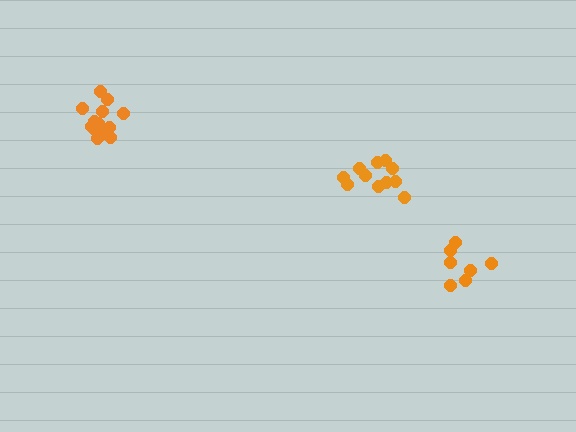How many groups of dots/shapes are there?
There are 3 groups.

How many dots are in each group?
Group 1: 7 dots, Group 2: 11 dots, Group 3: 13 dots (31 total).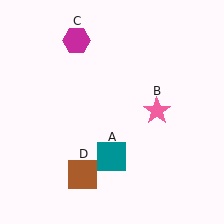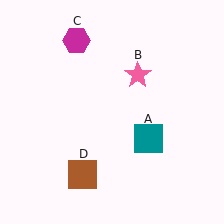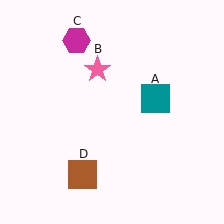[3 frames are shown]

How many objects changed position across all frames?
2 objects changed position: teal square (object A), pink star (object B).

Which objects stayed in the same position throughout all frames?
Magenta hexagon (object C) and brown square (object D) remained stationary.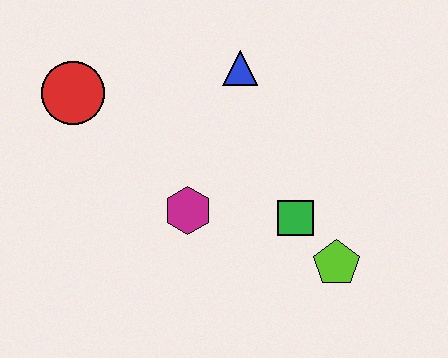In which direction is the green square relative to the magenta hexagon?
The green square is to the right of the magenta hexagon.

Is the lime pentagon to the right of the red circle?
Yes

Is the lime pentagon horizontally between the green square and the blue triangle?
No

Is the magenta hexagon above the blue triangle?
No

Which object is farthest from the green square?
The red circle is farthest from the green square.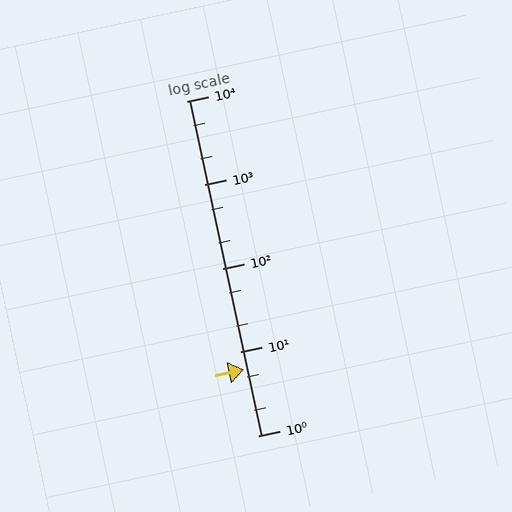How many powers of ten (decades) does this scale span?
The scale spans 4 decades, from 1 to 10000.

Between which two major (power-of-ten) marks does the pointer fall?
The pointer is between 1 and 10.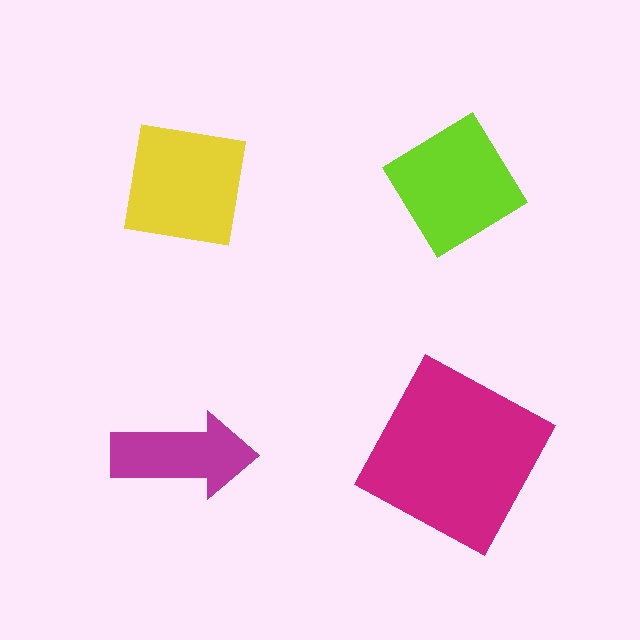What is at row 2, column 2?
A magenta square.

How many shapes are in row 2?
2 shapes.